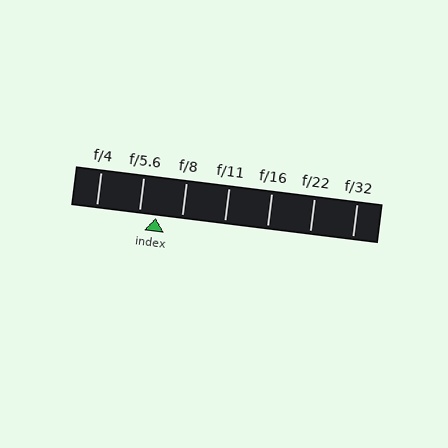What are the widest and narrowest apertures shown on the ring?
The widest aperture shown is f/4 and the narrowest is f/32.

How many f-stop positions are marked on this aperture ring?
There are 7 f-stop positions marked.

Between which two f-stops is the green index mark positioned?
The index mark is between f/5.6 and f/8.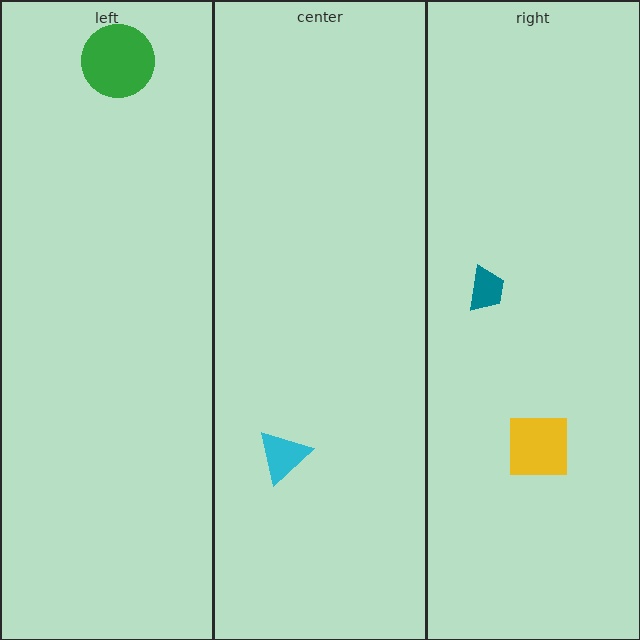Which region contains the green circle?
The left region.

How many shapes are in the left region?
1.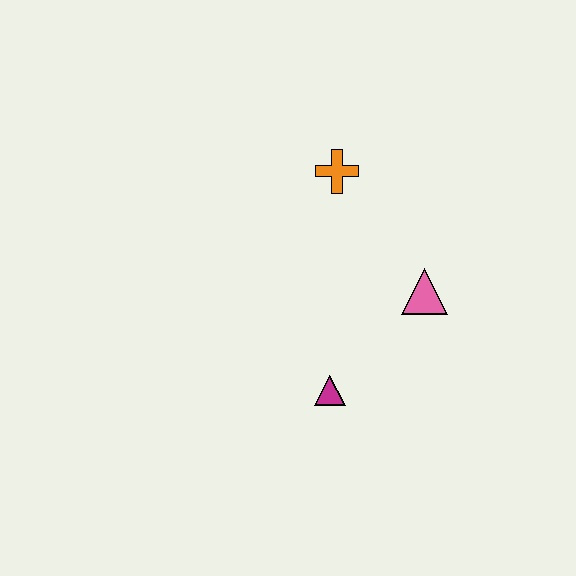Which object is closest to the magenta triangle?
The pink triangle is closest to the magenta triangle.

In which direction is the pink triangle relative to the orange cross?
The pink triangle is below the orange cross.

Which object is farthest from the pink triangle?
The orange cross is farthest from the pink triangle.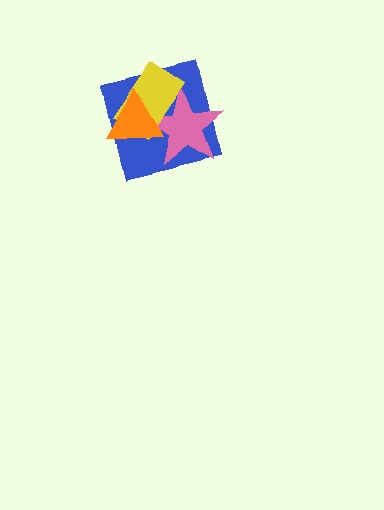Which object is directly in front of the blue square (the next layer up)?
The pink star is directly in front of the blue square.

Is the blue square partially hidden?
Yes, it is partially covered by another shape.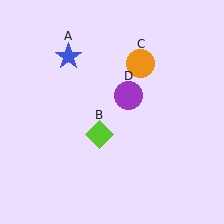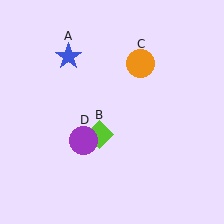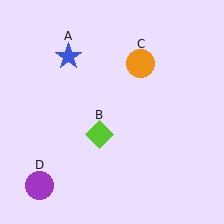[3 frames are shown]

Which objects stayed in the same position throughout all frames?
Blue star (object A) and lime diamond (object B) and orange circle (object C) remained stationary.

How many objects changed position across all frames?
1 object changed position: purple circle (object D).